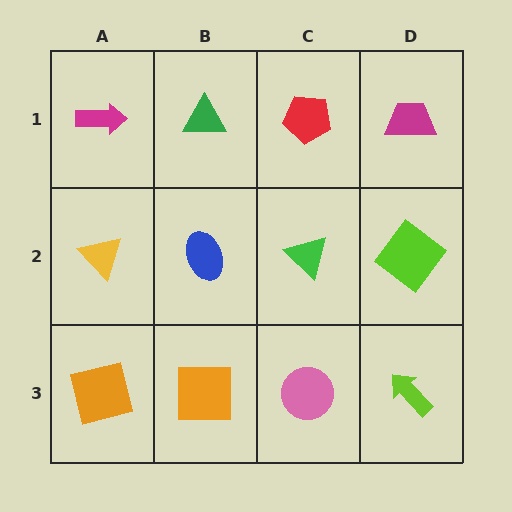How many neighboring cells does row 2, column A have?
3.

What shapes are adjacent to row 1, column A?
A yellow triangle (row 2, column A), a green triangle (row 1, column B).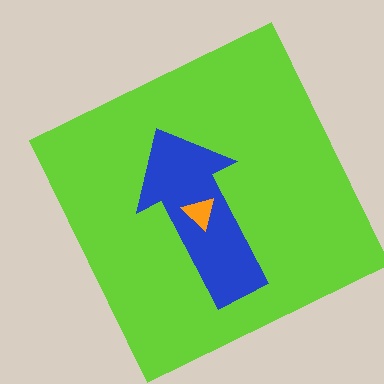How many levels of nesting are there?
3.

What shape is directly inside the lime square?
The blue arrow.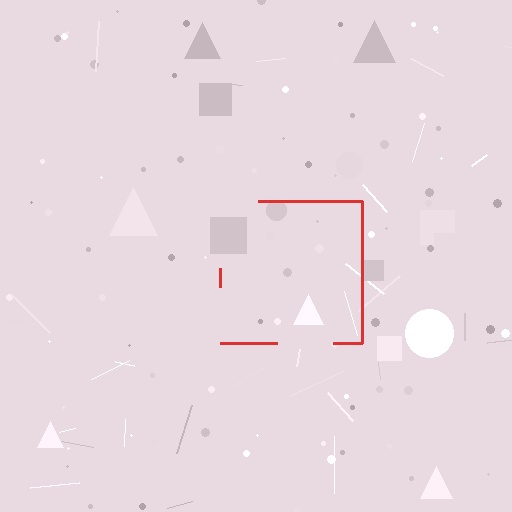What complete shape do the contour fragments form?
The contour fragments form a square.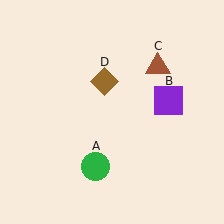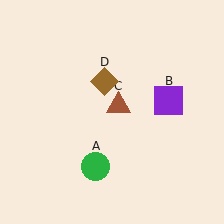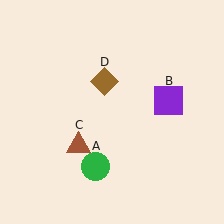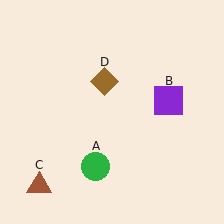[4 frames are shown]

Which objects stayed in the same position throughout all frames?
Green circle (object A) and purple square (object B) and brown diamond (object D) remained stationary.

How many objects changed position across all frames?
1 object changed position: brown triangle (object C).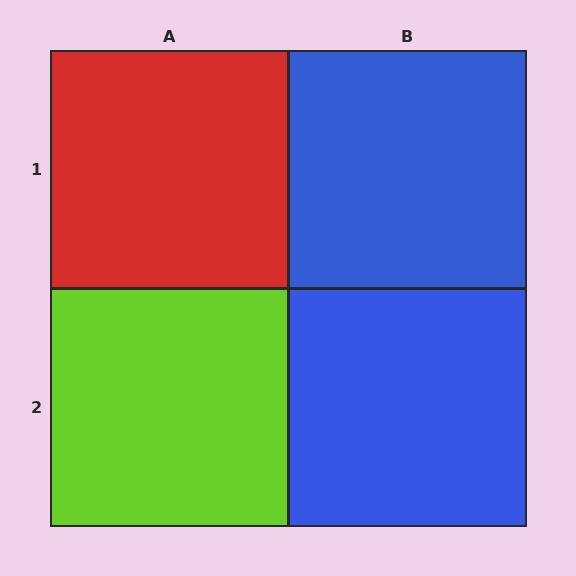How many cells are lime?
1 cell is lime.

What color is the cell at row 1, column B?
Blue.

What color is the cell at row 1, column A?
Red.